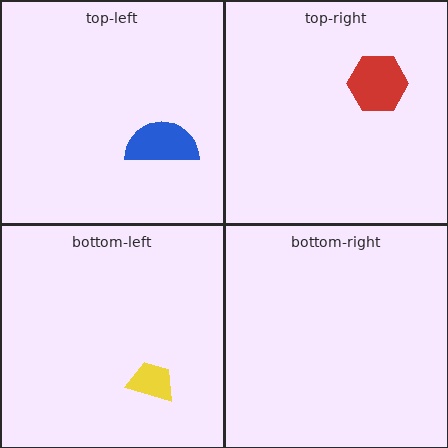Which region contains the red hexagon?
The top-right region.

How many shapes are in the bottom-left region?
1.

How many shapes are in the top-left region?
1.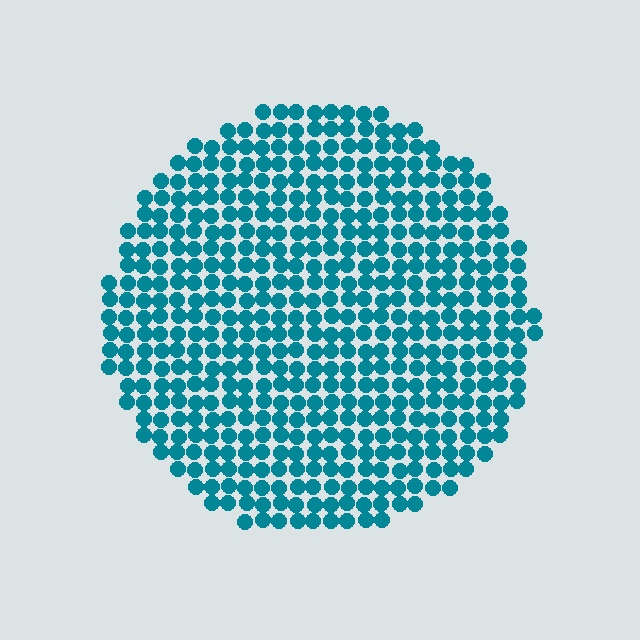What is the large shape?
The large shape is a circle.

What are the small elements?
The small elements are circles.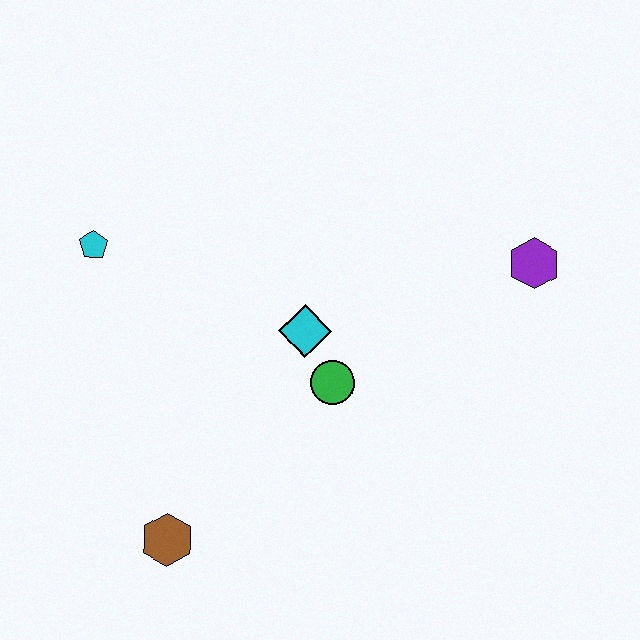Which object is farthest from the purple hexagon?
The brown hexagon is farthest from the purple hexagon.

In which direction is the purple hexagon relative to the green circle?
The purple hexagon is to the right of the green circle.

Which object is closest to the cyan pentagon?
The cyan diamond is closest to the cyan pentagon.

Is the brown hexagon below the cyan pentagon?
Yes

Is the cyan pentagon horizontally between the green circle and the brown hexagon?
No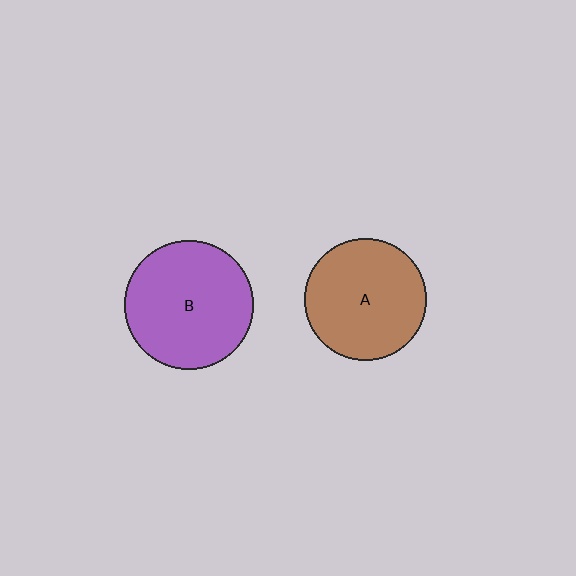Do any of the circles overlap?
No, none of the circles overlap.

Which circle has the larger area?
Circle B (purple).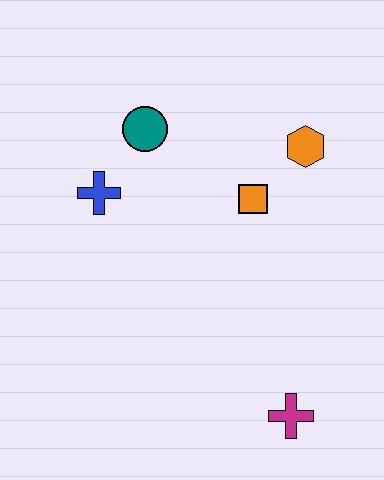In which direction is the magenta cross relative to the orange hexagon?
The magenta cross is below the orange hexagon.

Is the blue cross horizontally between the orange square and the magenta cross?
No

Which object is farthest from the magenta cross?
The teal circle is farthest from the magenta cross.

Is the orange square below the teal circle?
Yes